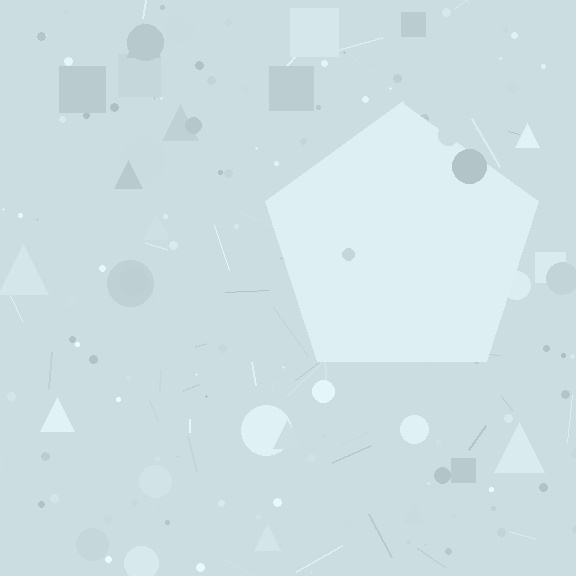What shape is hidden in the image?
A pentagon is hidden in the image.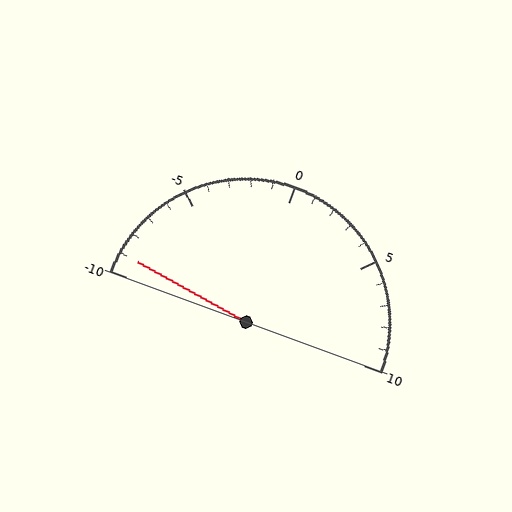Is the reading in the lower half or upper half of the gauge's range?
The reading is in the lower half of the range (-10 to 10).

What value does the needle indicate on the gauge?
The needle indicates approximately -9.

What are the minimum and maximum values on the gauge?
The gauge ranges from -10 to 10.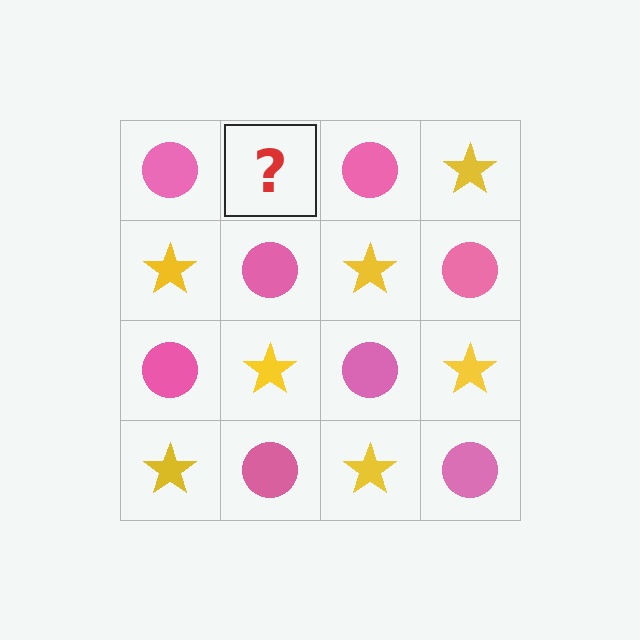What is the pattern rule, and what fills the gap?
The rule is that it alternates pink circle and yellow star in a checkerboard pattern. The gap should be filled with a yellow star.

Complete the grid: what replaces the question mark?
The question mark should be replaced with a yellow star.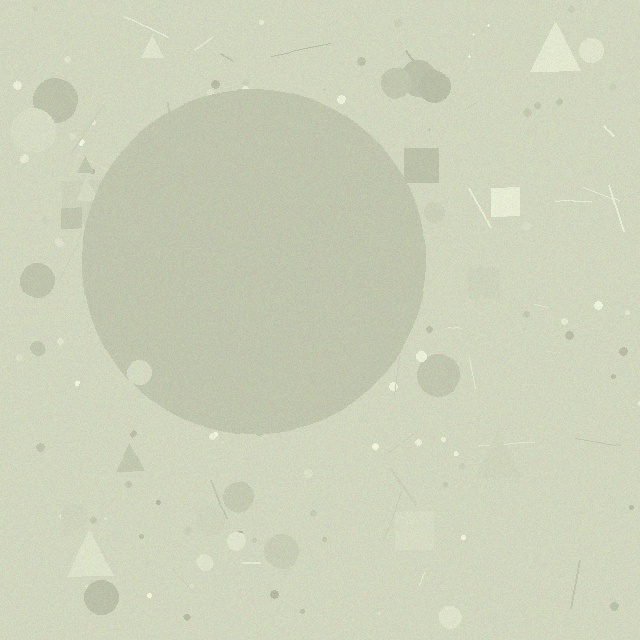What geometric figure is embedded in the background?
A circle is embedded in the background.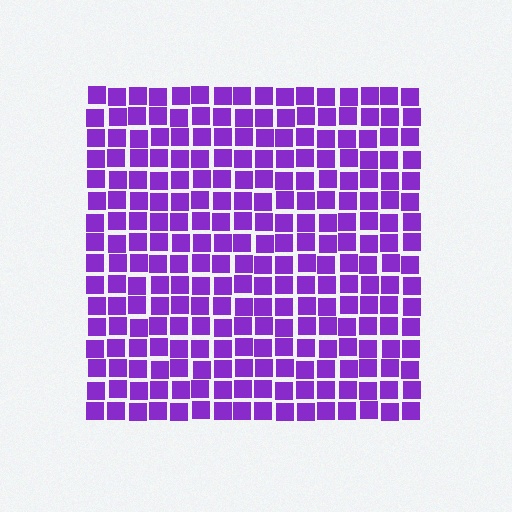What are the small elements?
The small elements are squares.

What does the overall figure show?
The overall figure shows a square.